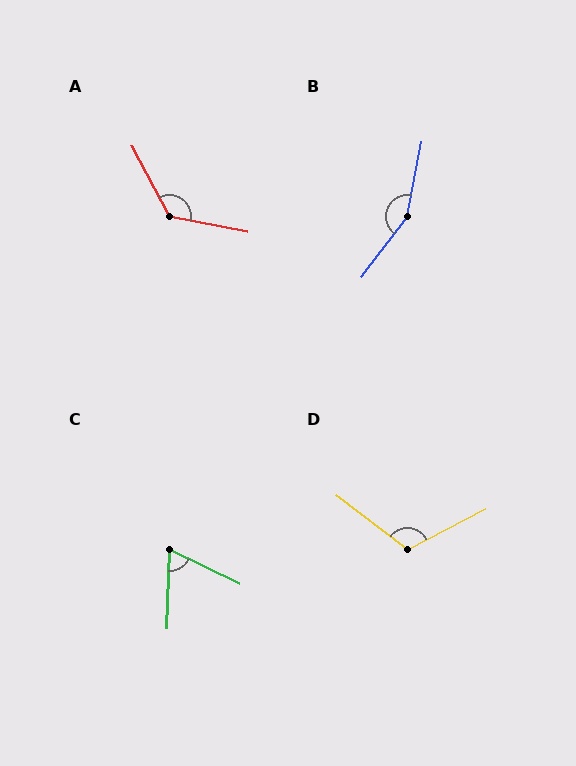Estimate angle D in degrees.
Approximately 115 degrees.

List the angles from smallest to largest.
C (66°), D (115°), A (129°), B (154°).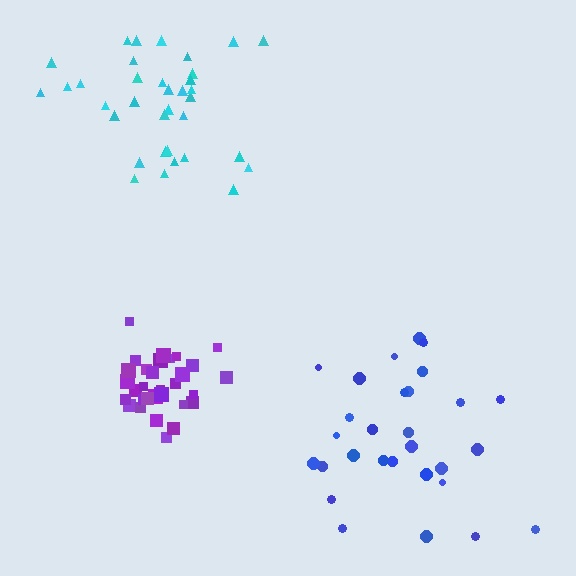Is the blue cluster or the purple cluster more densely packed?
Purple.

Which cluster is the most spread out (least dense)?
Blue.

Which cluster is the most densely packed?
Purple.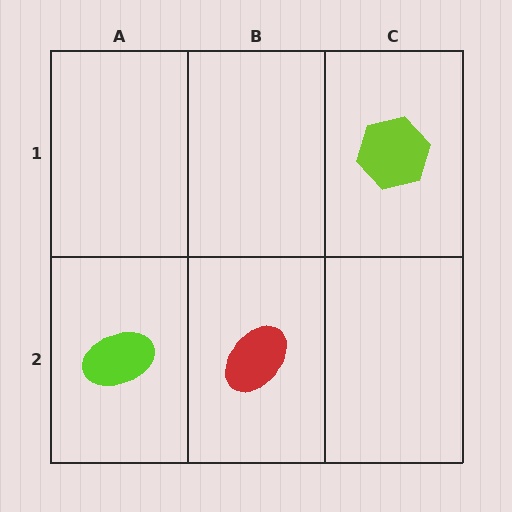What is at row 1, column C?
A lime hexagon.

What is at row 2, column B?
A red ellipse.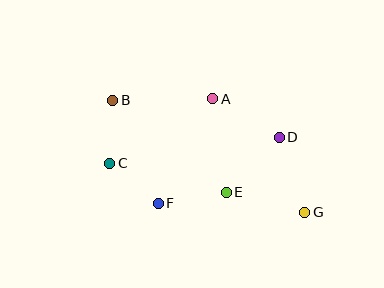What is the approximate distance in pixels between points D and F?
The distance between D and F is approximately 138 pixels.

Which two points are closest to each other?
Points C and F are closest to each other.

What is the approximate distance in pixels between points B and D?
The distance between B and D is approximately 171 pixels.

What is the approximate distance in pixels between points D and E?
The distance between D and E is approximately 76 pixels.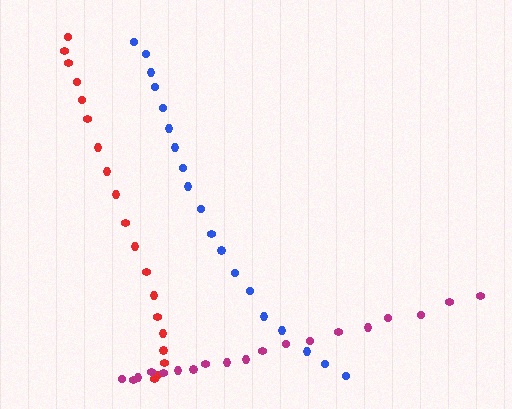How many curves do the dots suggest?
There are 3 distinct paths.